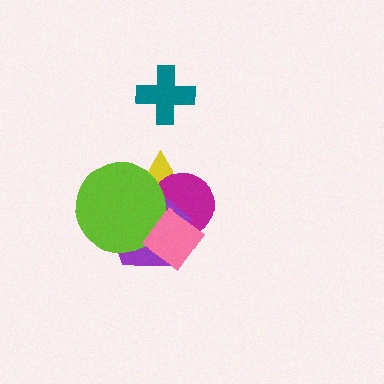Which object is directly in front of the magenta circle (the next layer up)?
The purple pentagon is directly in front of the magenta circle.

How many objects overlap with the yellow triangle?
4 objects overlap with the yellow triangle.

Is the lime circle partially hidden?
Yes, it is partially covered by another shape.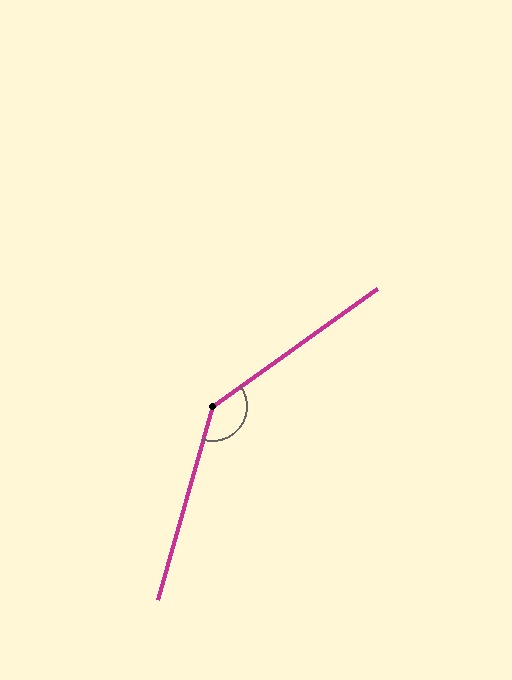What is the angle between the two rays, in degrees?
Approximately 141 degrees.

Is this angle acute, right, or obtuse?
It is obtuse.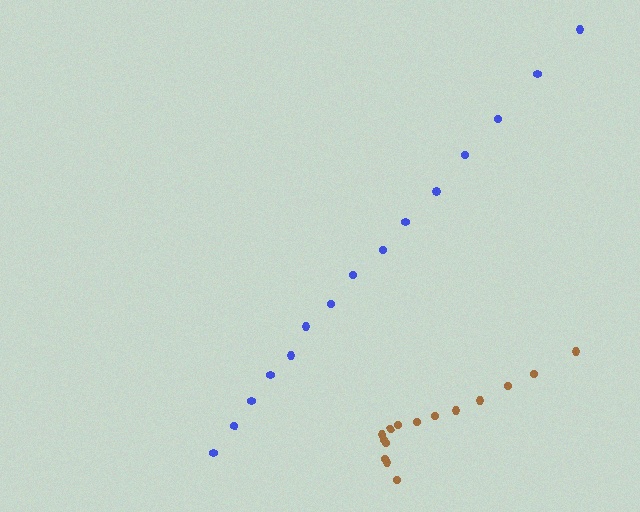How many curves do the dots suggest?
There are 2 distinct paths.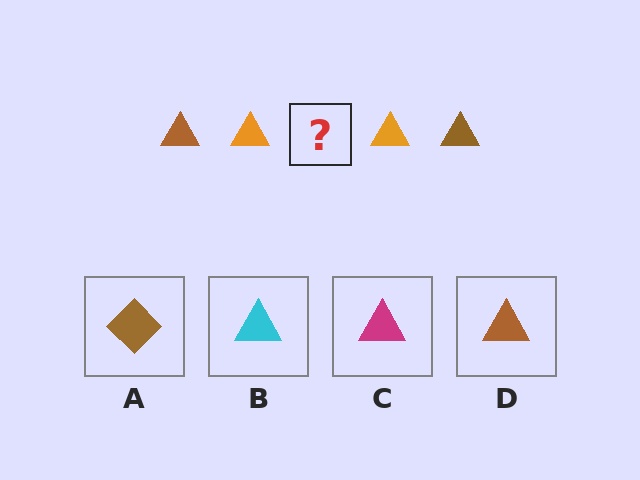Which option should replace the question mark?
Option D.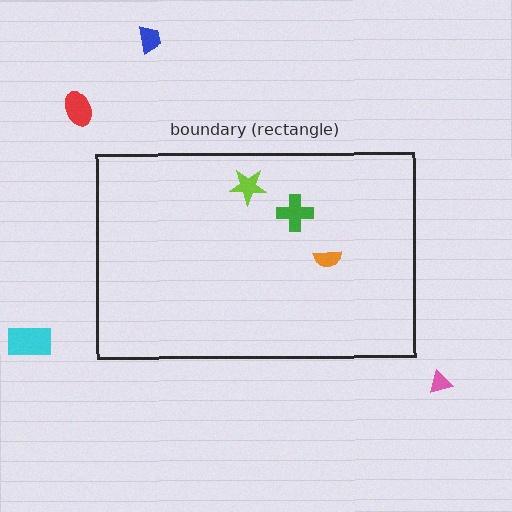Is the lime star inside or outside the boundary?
Inside.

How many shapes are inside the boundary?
3 inside, 4 outside.